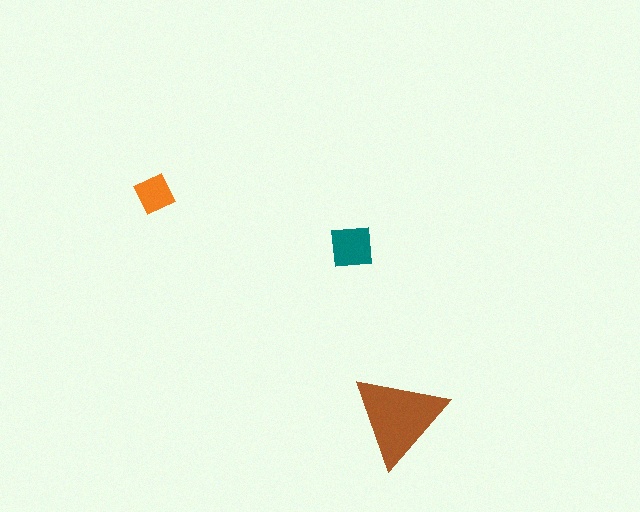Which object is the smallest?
The orange square.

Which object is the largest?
The brown triangle.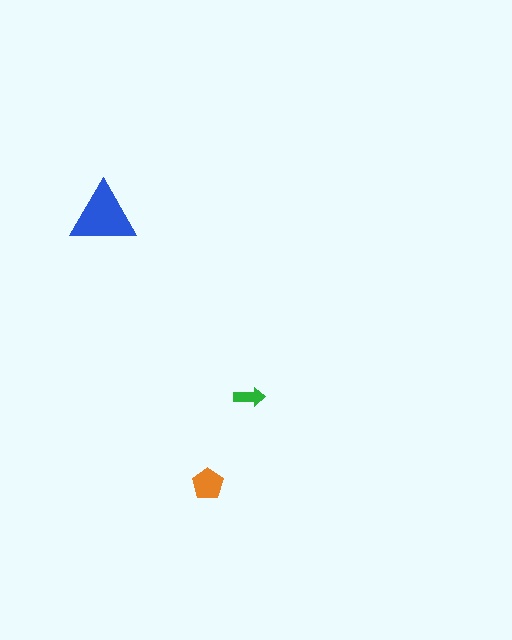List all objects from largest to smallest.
The blue triangle, the orange pentagon, the green arrow.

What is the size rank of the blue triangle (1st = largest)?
1st.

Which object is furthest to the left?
The blue triangle is leftmost.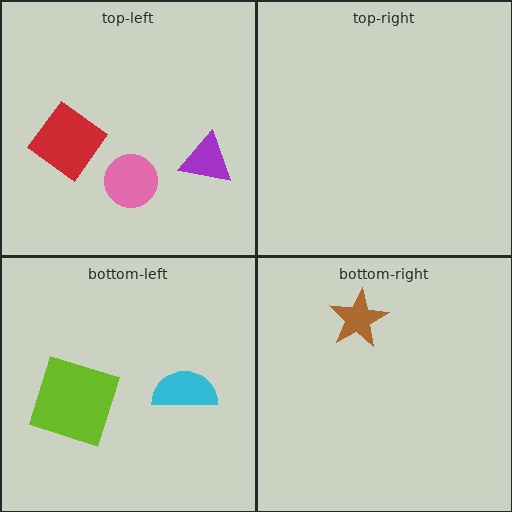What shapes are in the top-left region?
The pink circle, the red diamond, the purple triangle.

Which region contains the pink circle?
The top-left region.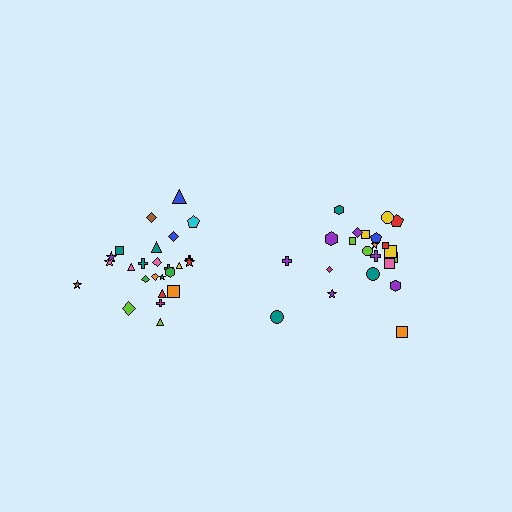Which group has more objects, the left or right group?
The left group.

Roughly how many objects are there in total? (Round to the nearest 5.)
Roughly 45 objects in total.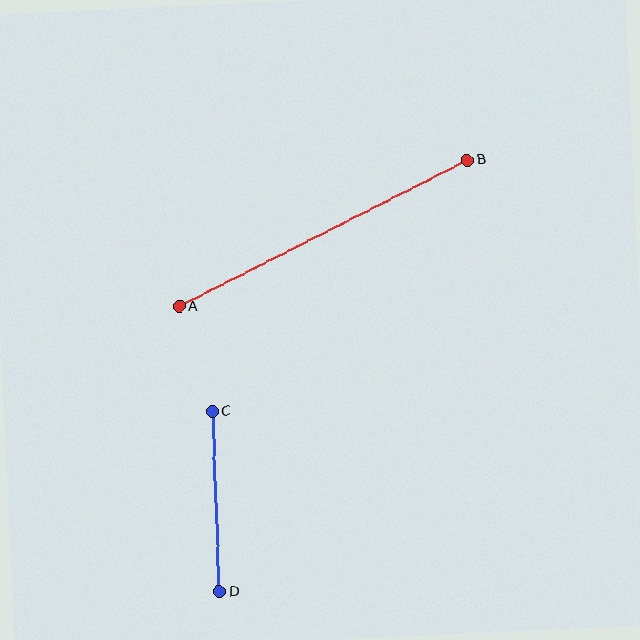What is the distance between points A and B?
The distance is approximately 323 pixels.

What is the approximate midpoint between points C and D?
The midpoint is at approximately (216, 502) pixels.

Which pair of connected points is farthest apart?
Points A and B are farthest apart.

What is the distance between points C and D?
The distance is approximately 181 pixels.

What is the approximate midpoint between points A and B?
The midpoint is at approximately (324, 233) pixels.